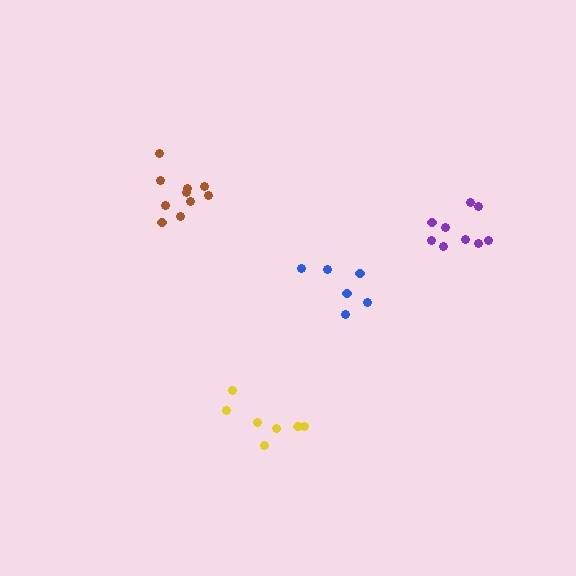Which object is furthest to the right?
The purple cluster is rightmost.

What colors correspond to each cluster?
The clusters are colored: yellow, blue, brown, purple.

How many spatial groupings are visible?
There are 4 spatial groupings.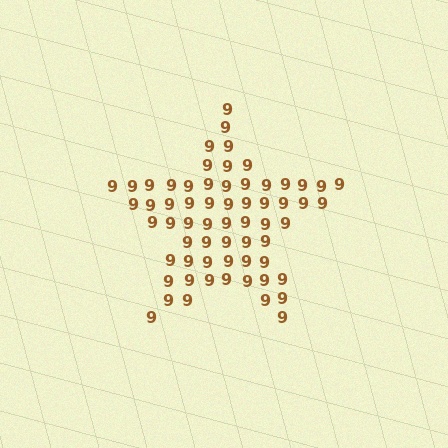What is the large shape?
The large shape is a star.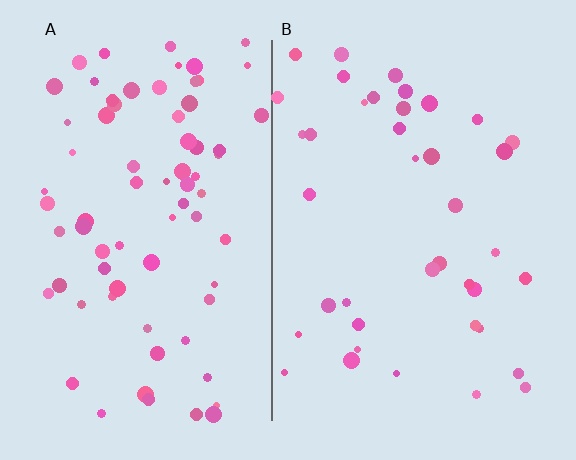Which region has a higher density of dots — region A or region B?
A (the left).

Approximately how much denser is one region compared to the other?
Approximately 1.9× — region A over region B.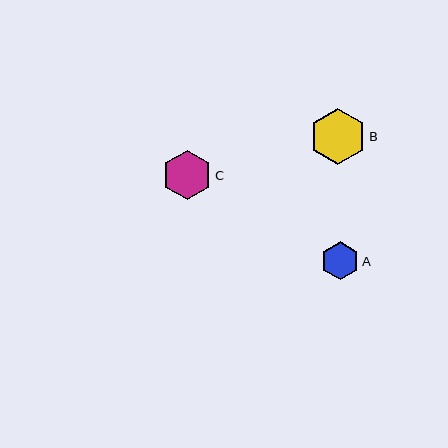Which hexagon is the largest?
Hexagon B is the largest with a size of approximately 56 pixels.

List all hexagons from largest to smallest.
From largest to smallest: B, C, A.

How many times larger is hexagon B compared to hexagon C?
Hexagon B is approximately 1.1 times the size of hexagon C.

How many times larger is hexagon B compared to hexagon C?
Hexagon B is approximately 1.1 times the size of hexagon C.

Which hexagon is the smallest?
Hexagon A is the smallest with a size of approximately 38 pixels.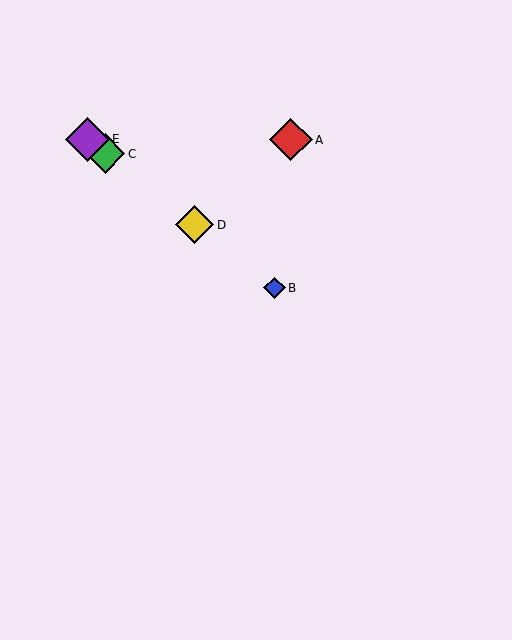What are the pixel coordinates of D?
Object D is at (195, 225).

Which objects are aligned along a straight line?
Objects B, C, D, E are aligned along a straight line.